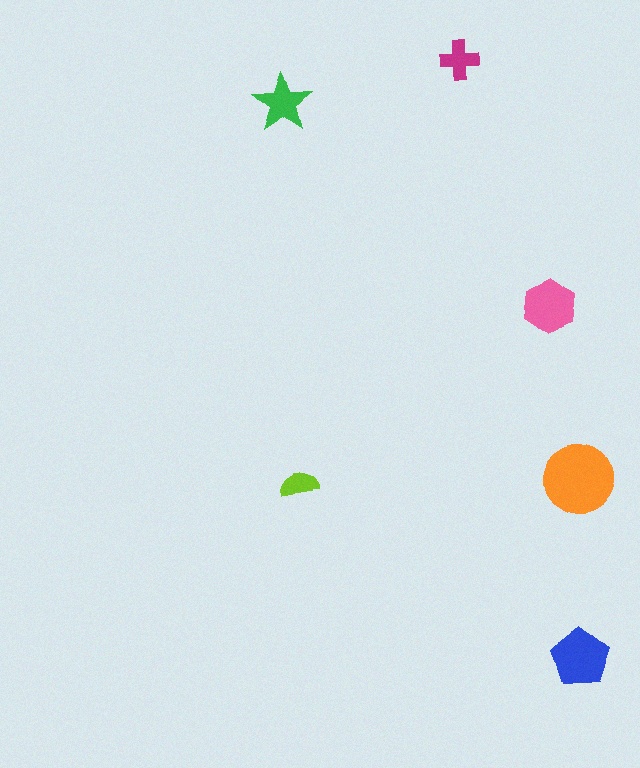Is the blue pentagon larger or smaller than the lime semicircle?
Larger.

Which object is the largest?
The orange circle.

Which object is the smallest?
The lime semicircle.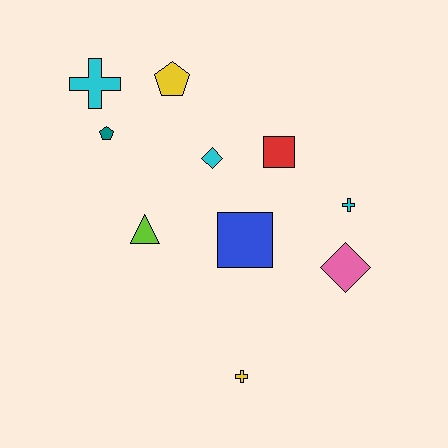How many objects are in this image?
There are 10 objects.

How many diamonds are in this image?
There are 2 diamonds.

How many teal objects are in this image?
There is 1 teal object.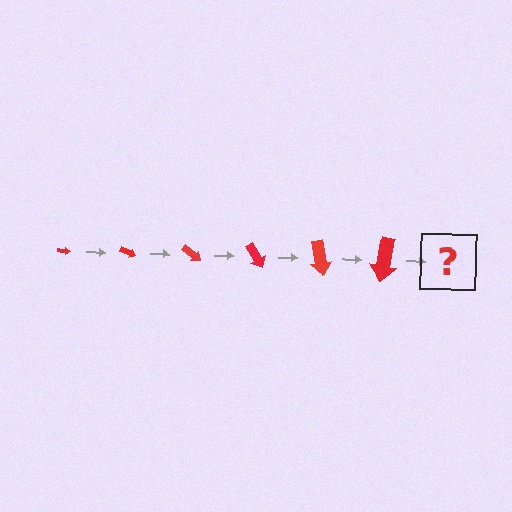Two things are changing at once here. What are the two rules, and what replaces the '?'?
The two rules are that the arrow grows larger each step and it rotates 20 degrees each step. The '?' should be an arrow, larger than the previous one and rotated 120 degrees from the start.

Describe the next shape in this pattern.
It should be an arrow, larger than the previous one and rotated 120 degrees from the start.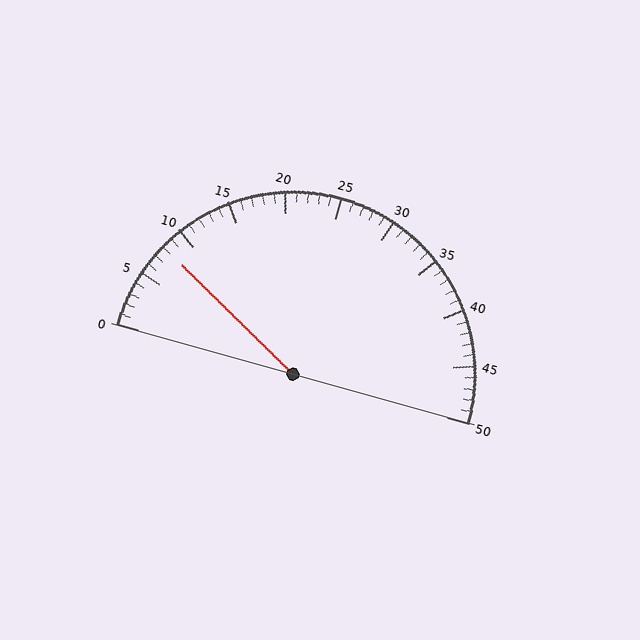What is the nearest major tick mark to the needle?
The nearest major tick mark is 10.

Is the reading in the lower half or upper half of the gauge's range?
The reading is in the lower half of the range (0 to 50).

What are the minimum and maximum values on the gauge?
The gauge ranges from 0 to 50.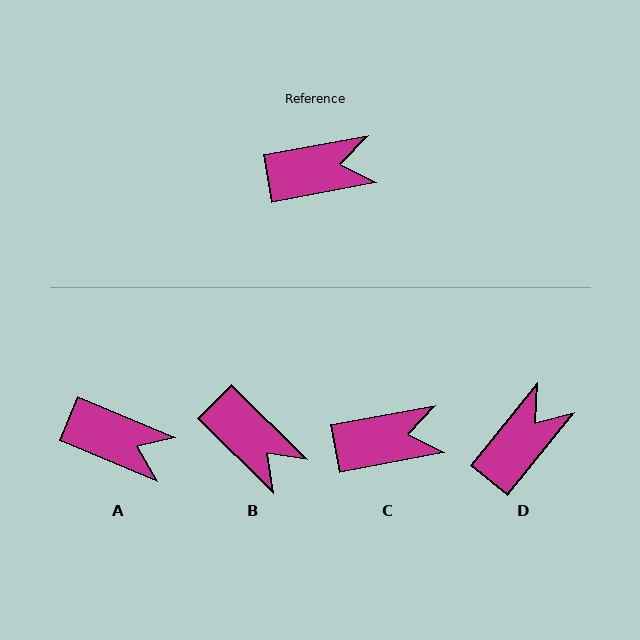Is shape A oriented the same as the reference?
No, it is off by about 33 degrees.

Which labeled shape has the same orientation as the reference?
C.